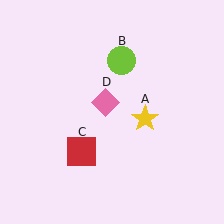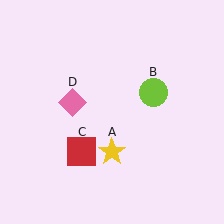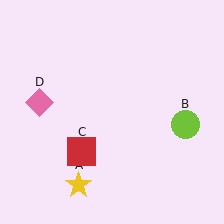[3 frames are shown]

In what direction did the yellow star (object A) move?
The yellow star (object A) moved down and to the left.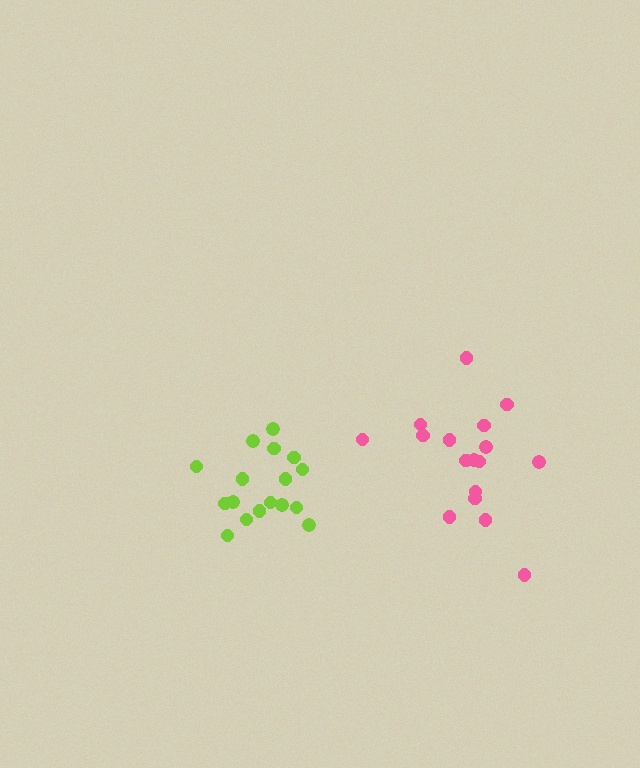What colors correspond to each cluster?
The clusters are colored: lime, pink.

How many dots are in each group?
Group 1: 17 dots, Group 2: 17 dots (34 total).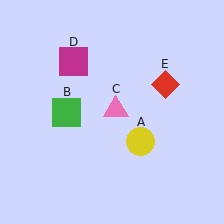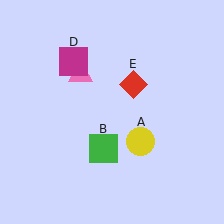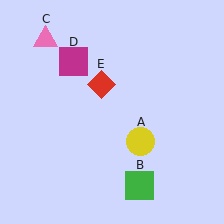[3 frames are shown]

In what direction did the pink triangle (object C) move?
The pink triangle (object C) moved up and to the left.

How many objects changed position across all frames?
3 objects changed position: green square (object B), pink triangle (object C), red diamond (object E).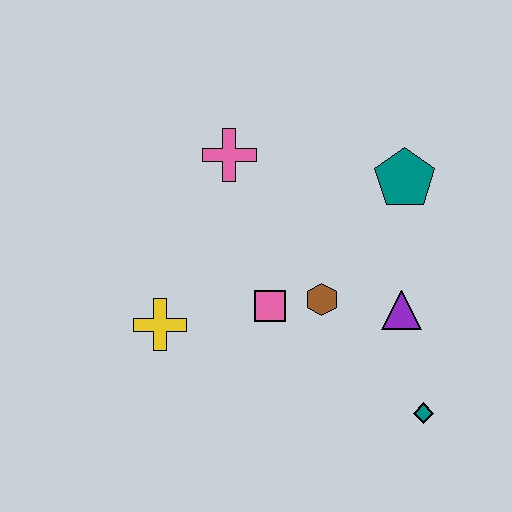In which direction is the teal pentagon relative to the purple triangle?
The teal pentagon is above the purple triangle.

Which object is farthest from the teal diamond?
The pink cross is farthest from the teal diamond.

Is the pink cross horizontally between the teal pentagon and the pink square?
No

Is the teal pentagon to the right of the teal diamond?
No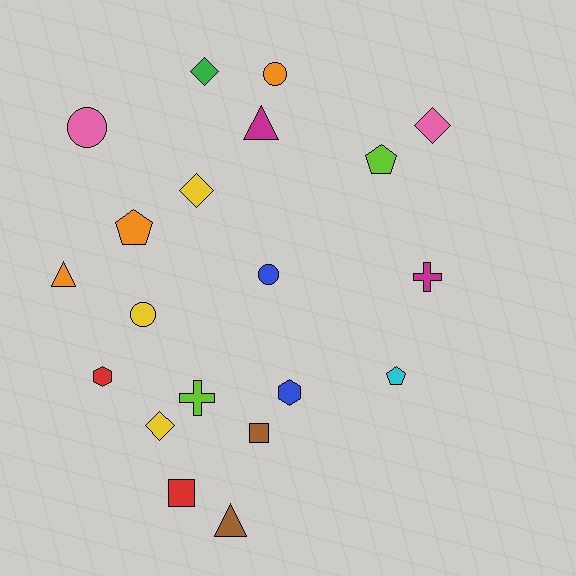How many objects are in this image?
There are 20 objects.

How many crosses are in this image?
There are 2 crosses.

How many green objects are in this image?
There is 1 green object.